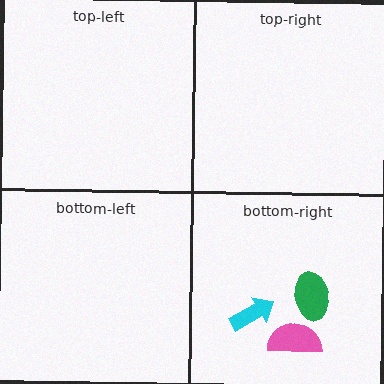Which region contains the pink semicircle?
The bottom-right region.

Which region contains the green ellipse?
The bottom-right region.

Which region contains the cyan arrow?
The bottom-right region.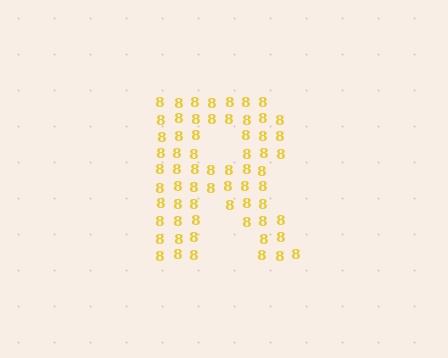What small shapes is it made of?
It is made of small digit 8's.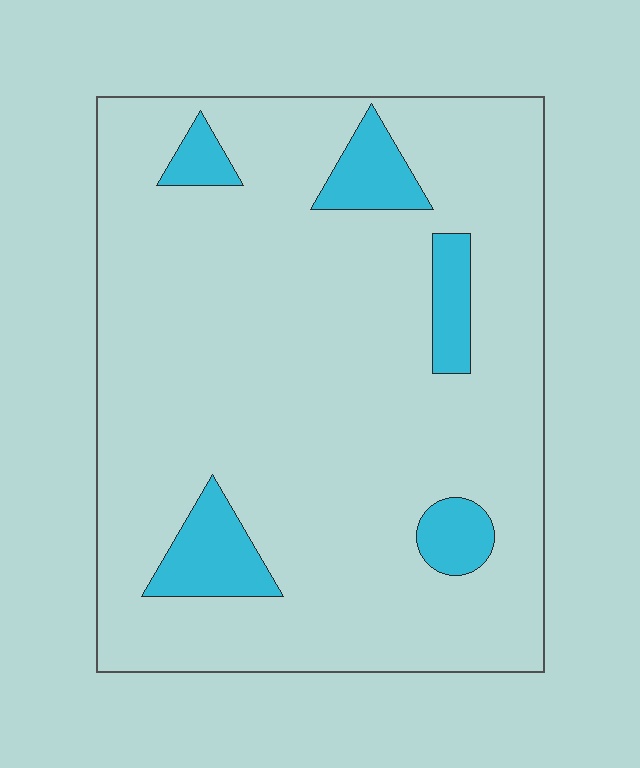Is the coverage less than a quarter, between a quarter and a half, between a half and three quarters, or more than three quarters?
Less than a quarter.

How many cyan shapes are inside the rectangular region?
5.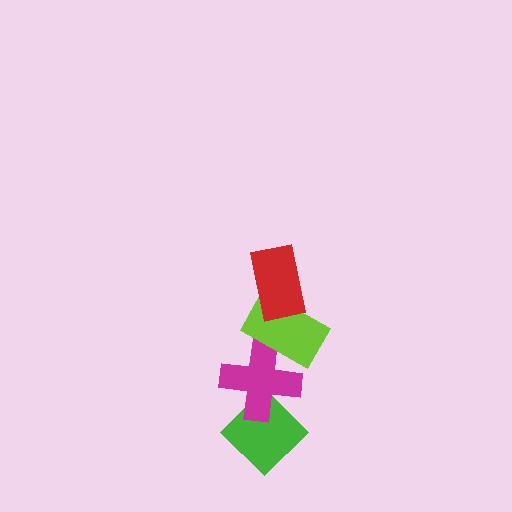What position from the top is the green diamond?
The green diamond is 4th from the top.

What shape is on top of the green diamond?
The magenta cross is on top of the green diamond.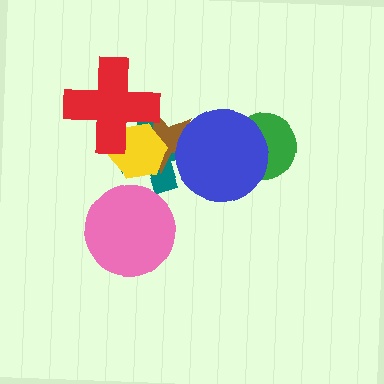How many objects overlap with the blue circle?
3 objects overlap with the blue circle.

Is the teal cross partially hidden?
Yes, it is partially covered by another shape.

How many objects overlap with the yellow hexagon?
3 objects overlap with the yellow hexagon.